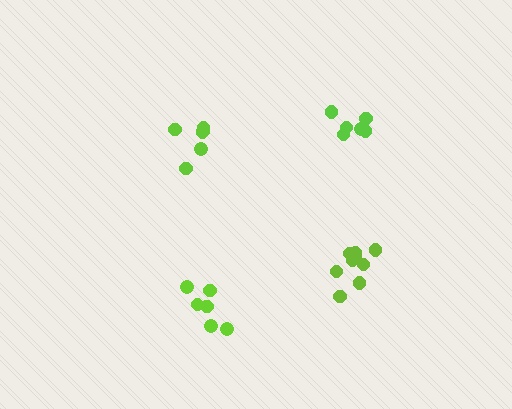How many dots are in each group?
Group 1: 6 dots, Group 2: 6 dots, Group 3: 9 dots, Group 4: 6 dots (27 total).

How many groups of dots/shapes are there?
There are 4 groups.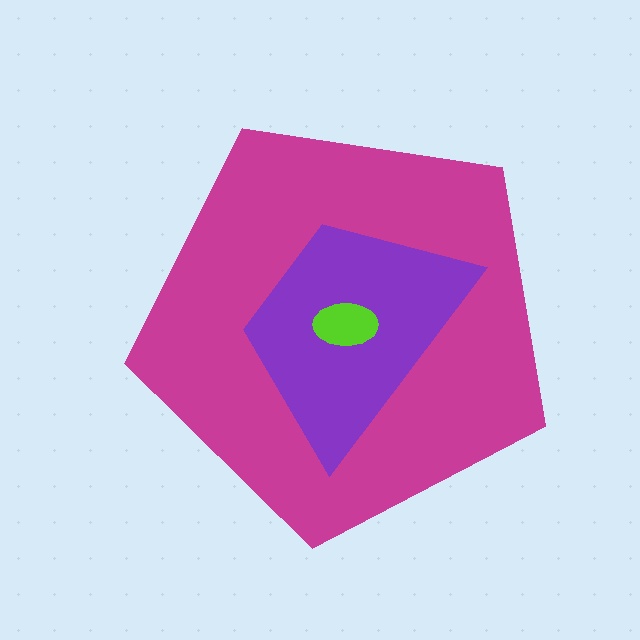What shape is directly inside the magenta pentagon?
The purple trapezoid.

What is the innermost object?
The lime ellipse.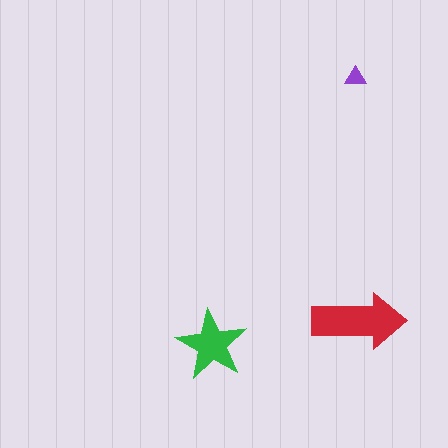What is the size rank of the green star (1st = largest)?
2nd.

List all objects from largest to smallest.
The red arrow, the green star, the purple triangle.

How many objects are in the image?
There are 3 objects in the image.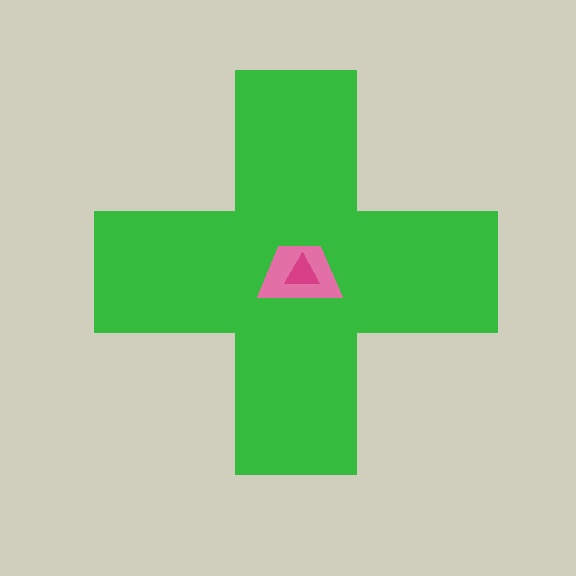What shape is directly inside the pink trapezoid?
The magenta triangle.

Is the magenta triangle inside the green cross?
Yes.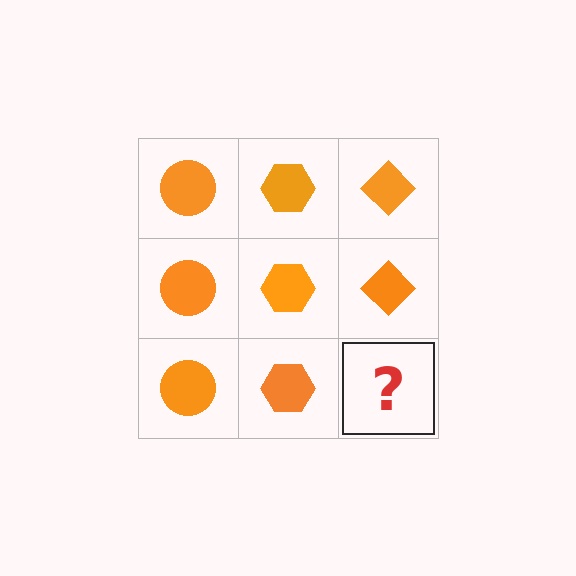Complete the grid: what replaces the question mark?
The question mark should be replaced with an orange diamond.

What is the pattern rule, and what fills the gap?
The rule is that each column has a consistent shape. The gap should be filled with an orange diamond.